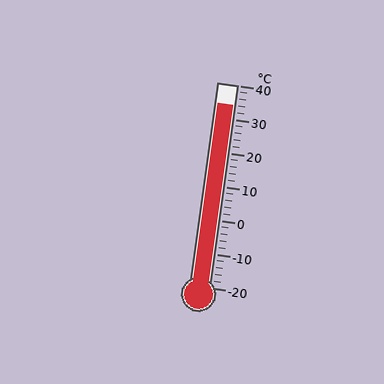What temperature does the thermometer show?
The thermometer shows approximately 34°C.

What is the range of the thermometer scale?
The thermometer scale ranges from -20°C to 40°C.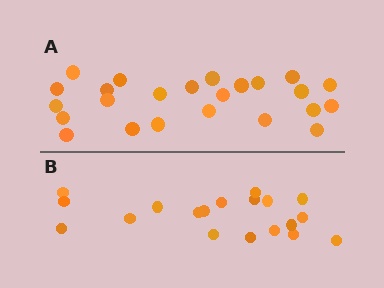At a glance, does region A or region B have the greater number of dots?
Region A (the top region) has more dots.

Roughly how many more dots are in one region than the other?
Region A has about 5 more dots than region B.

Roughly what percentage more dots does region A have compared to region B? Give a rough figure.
About 25% more.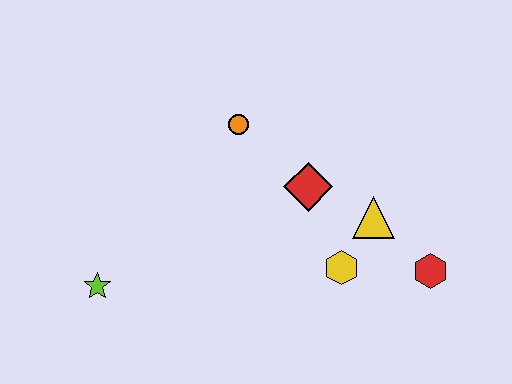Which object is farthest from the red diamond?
The lime star is farthest from the red diamond.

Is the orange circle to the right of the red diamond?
No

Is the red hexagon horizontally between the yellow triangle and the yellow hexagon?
No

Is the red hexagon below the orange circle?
Yes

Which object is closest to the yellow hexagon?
The yellow triangle is closest to the yellow hexagon.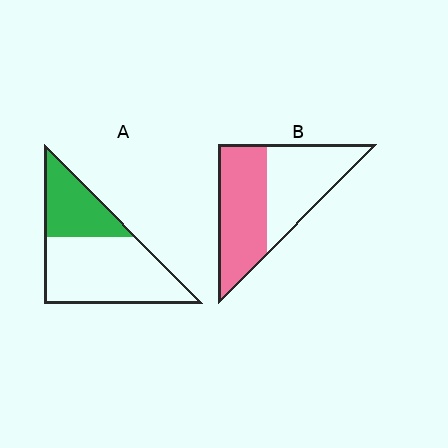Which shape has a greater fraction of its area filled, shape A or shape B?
Shape B.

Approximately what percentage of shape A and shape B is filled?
A is approximately 35% and B is approximately 50%.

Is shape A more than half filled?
No.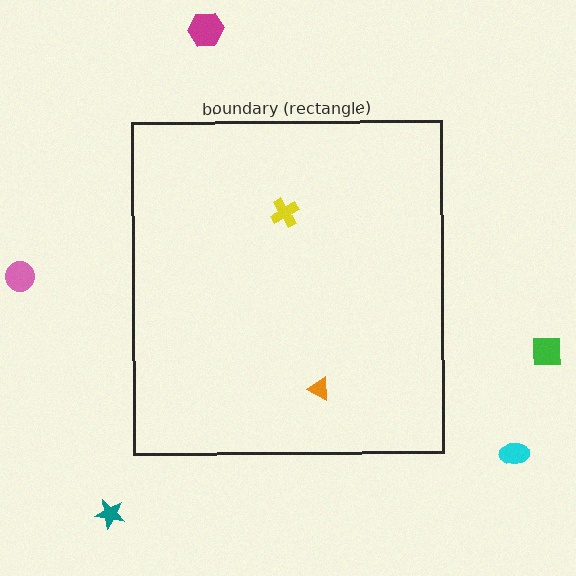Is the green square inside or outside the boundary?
Outside.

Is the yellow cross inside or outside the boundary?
Inside.